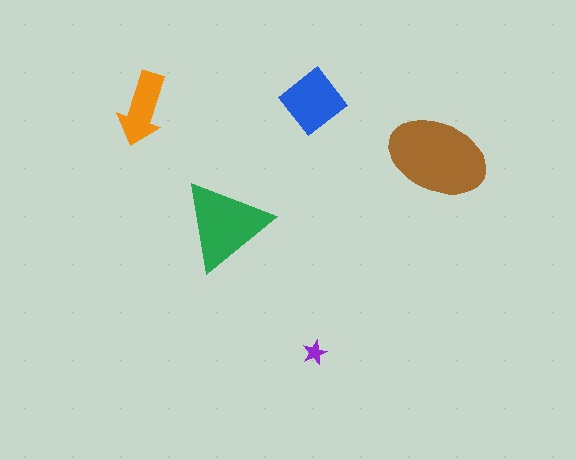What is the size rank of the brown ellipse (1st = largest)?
1st.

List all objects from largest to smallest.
The brown ellipse, the green triangle, the blue diamond, the orange arrow, the purple star.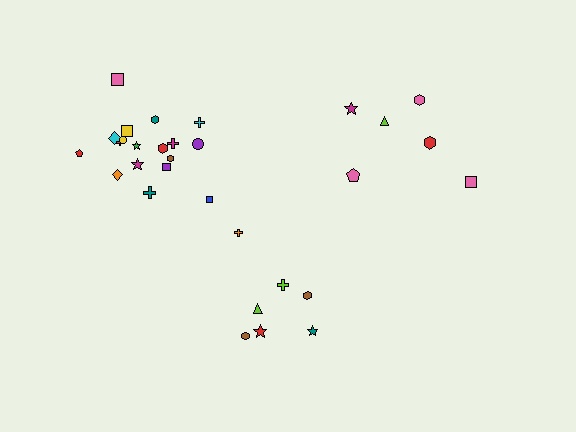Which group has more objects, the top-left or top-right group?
The top-left group.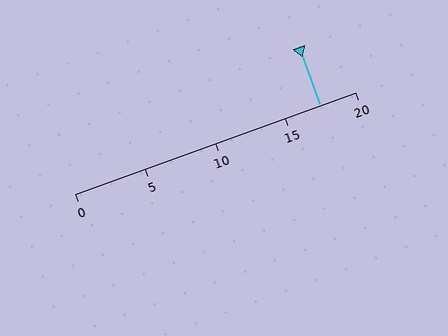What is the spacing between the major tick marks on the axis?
The major ticks are spaced 5 apart.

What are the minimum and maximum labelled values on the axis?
The axis runs from 0 to 20.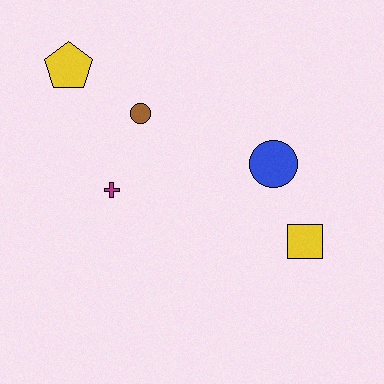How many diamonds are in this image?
There are no diamonds.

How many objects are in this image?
There are 5 objects.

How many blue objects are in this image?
There is 1 blue object.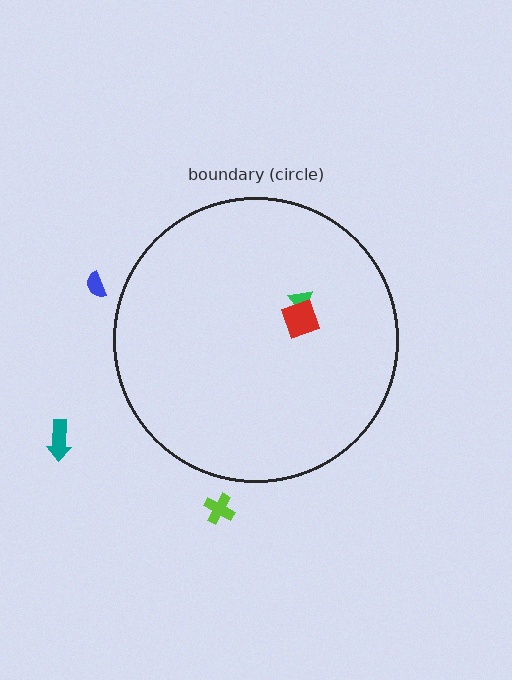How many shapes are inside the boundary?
2 inside, 3 outside.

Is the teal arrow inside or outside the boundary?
Outside.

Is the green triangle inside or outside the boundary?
Inside.